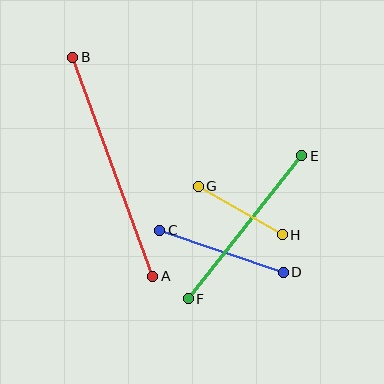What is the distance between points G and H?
The distance is approximately 97 pixels.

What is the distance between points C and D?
The distance is approximately 130 pixels.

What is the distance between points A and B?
The distance is approximately 233 pixels.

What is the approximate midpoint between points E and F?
The midpoint is at approximately (245, 227) pixels.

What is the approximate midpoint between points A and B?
The midpoint is at approximately (113, 167) pixels.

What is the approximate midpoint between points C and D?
The midpoint is at approximately (221, 251) pixels.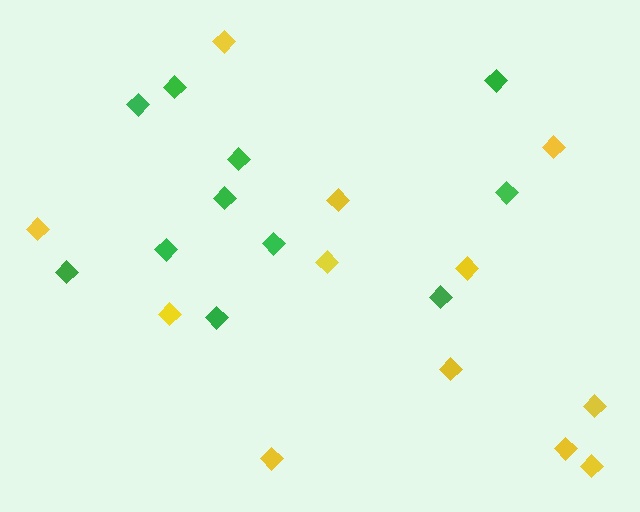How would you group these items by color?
There are 2 groups: one group of yellow diamonds (12) and one group of green diamonds (11).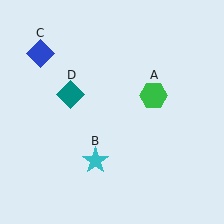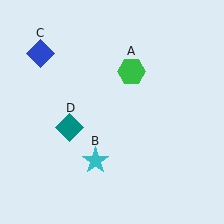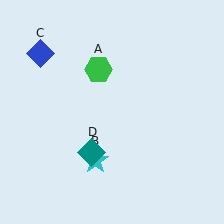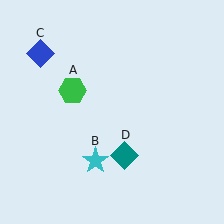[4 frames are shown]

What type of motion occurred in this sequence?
The green hexagon (object A), teal diamond (object D) rotated counterclockwise around the center of the scene.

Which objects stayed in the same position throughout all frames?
Cyan star (object B) and blue diamond (object C) remained stationary.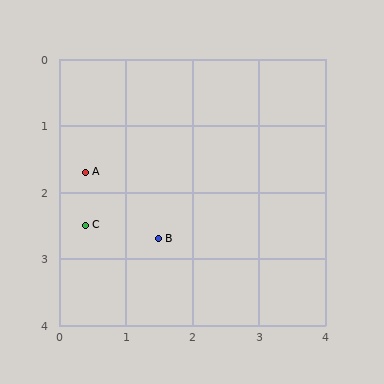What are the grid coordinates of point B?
Point B is at approximately (1.5, 2.7).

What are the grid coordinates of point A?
Point A is at approximately (0.4, 1.7).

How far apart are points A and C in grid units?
Points A and C are about 0.8 grid units apart.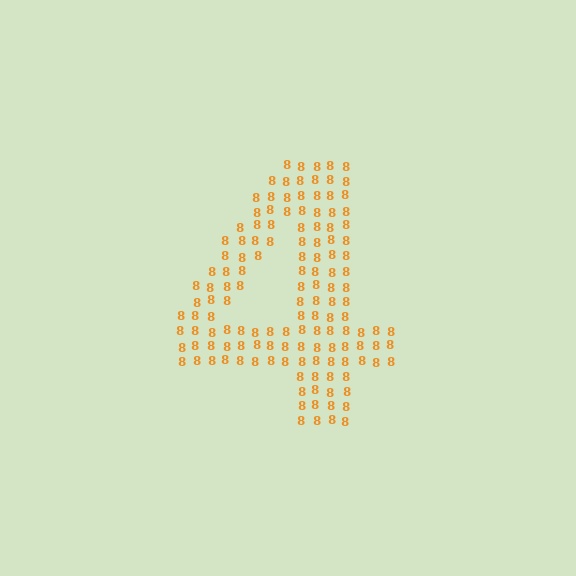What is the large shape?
The large shape is the digit 4.